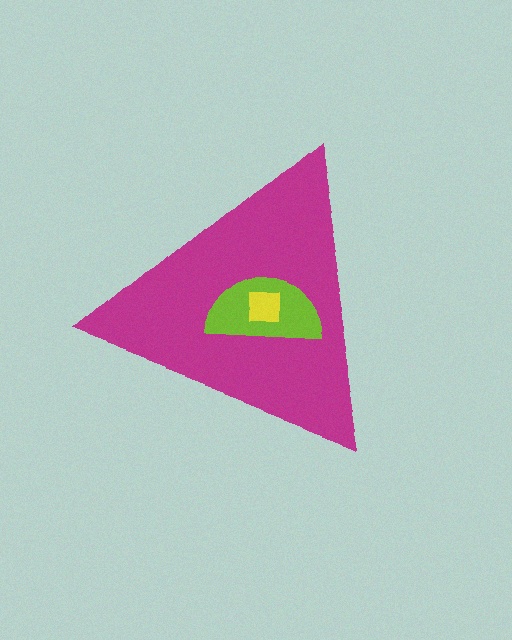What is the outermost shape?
The magenta triangle.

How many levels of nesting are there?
3.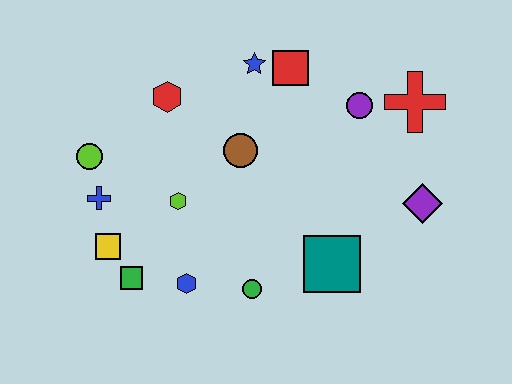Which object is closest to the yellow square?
The green square is closest to the yellow square.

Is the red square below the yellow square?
No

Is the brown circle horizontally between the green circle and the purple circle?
No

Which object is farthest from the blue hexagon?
The red cross is farthest from the blue hexagon.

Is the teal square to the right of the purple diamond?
No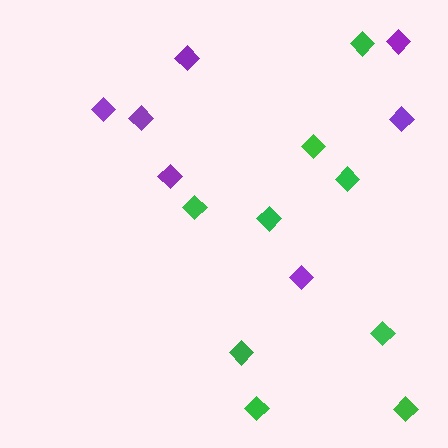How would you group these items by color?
There are 2 groups: one group of purple diamonds (7) and one group of green diamonds (9).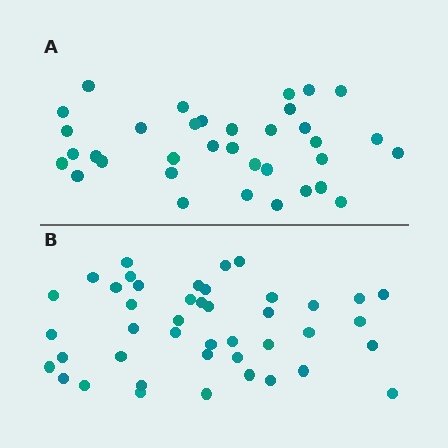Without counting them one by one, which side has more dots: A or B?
Region B (the bottom region) has more dots.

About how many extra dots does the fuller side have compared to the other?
Region B has roughly 8 or so more dots than region A.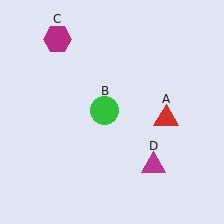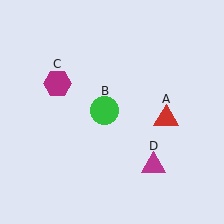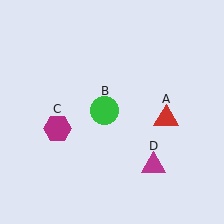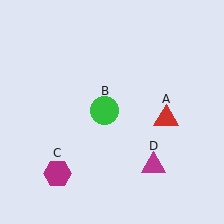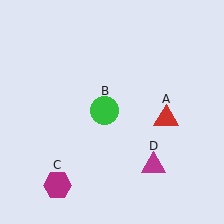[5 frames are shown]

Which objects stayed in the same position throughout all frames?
Red triangle (object A) and green circle (object B) and magenta triangle (object D) remained stationary.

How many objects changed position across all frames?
1 object changed position: magenta hexagon (object C).